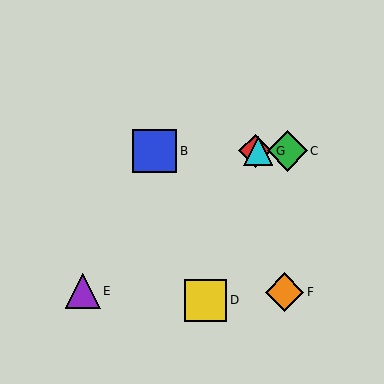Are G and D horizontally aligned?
No, G is at y≈151 and D is at y≈300.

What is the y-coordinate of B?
Object B is at y≈151.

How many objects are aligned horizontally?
4 objects (A, B, C, G) are aligned horizontally.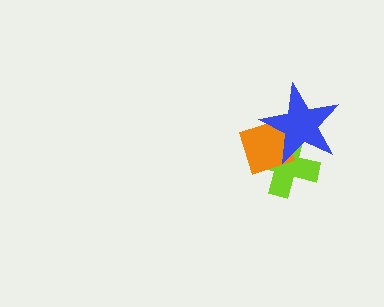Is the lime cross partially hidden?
Yes, it is partially covered by another shape.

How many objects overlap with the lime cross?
2 objects overlap with the lime cross.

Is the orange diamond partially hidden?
Yes, it is partially covered by another shape.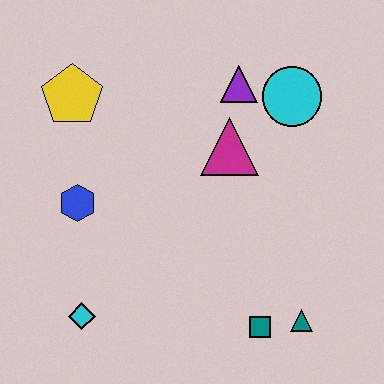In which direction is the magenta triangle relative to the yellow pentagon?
The magenta triangle is to the right of the yellow pentagon.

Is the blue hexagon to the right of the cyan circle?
No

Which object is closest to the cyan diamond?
The blue hexagon is closest to the cyan diamond.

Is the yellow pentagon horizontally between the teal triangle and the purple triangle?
No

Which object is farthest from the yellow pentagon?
The teal triangle is farthest from the yellow pentagon.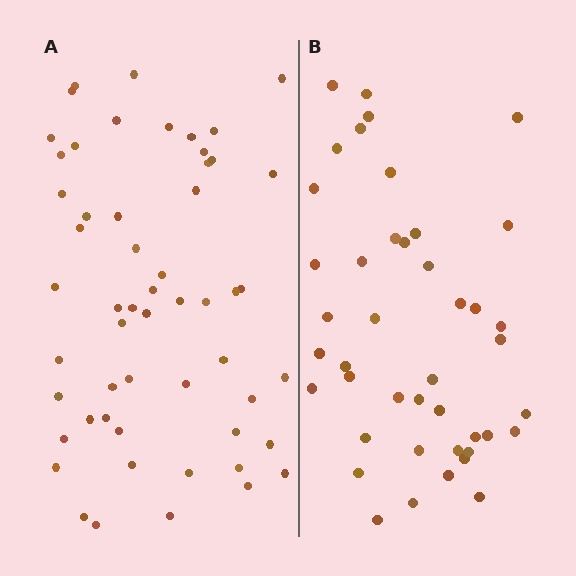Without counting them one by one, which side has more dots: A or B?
Region A (the left region) has more dots.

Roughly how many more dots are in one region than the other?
Region A has roughly 12 or so more dots than region B.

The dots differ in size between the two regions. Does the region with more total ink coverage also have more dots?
No. Region B has more total ink coverage because its dots are larger, but region A actually contains more individual dots. Total area can be misleading — the number of items is what matters here.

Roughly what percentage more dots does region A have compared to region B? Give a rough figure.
About 30% more.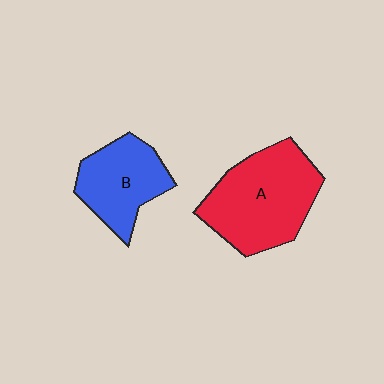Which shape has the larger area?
Shape A (red).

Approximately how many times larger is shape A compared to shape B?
Approximately 1.5 times.